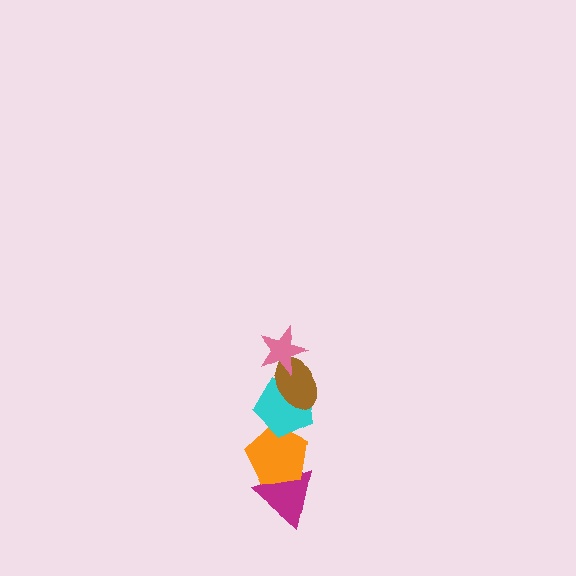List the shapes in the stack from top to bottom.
From top to bottom: the pink star, the brown ellipse, the cyan pentagon, the orange pentagon, the magenta triangle.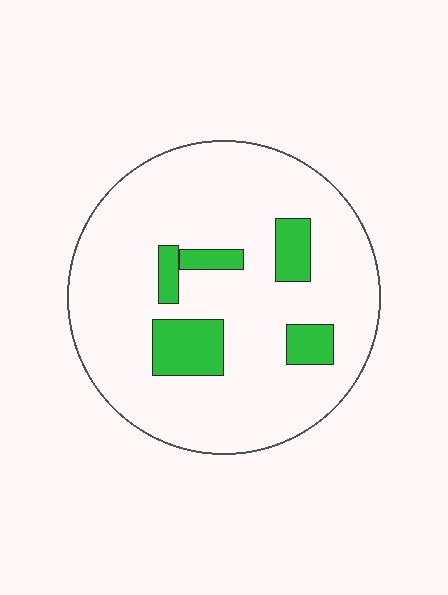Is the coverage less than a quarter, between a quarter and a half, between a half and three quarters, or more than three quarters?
Less than a quarter.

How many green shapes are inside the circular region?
5.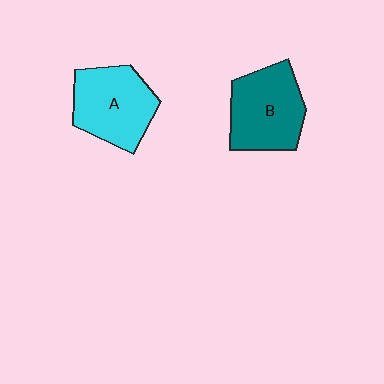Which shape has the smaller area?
Shape A (cyan).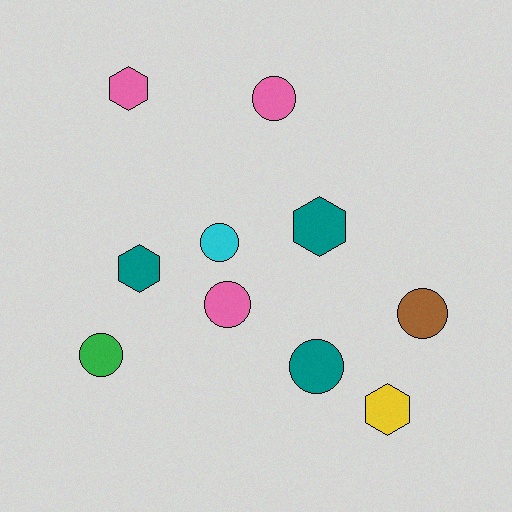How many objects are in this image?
There are 10 objects.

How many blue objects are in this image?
There are no blue objects.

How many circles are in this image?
There are 6 circles.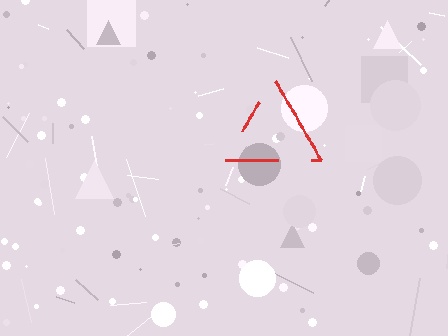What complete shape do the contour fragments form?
The contour fragments form a triangle.